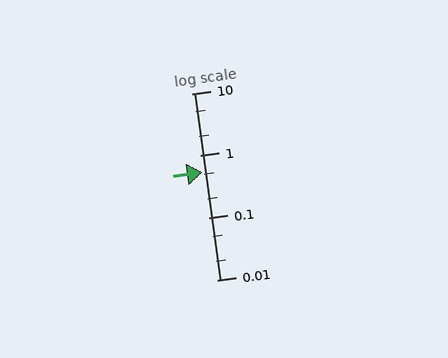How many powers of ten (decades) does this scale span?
The scale spans 3 decades, from 0.01 to 10.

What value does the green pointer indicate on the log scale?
The pointer indicates approximately 0.53.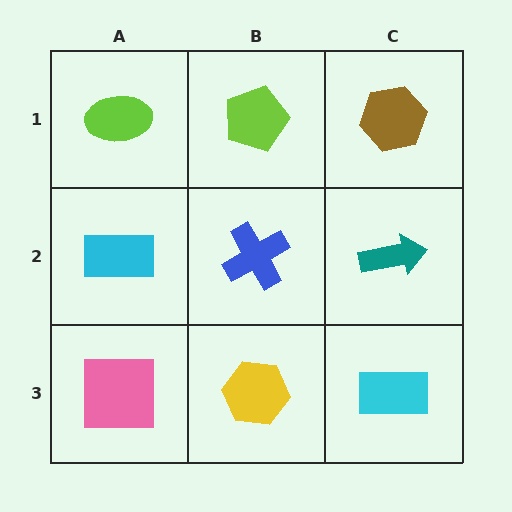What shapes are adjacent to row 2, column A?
A lime ellipse (row 1, column A), a pink square (row 3, column A), a blue cross (row 2, column B).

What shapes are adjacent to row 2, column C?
A brown hexagon (row 1, column C), a cyan rectangle (row 3, column C), a blue cross (row 2, column B).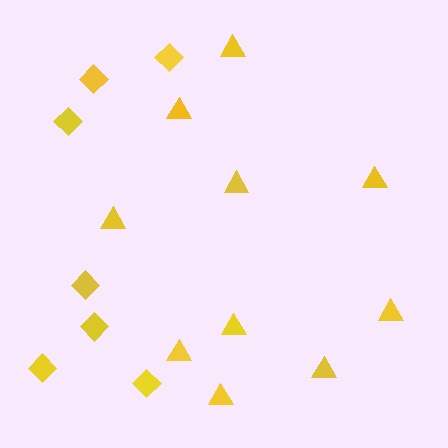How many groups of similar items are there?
There are 2 groups: one group of diamonds (7) and one group of triangles (10).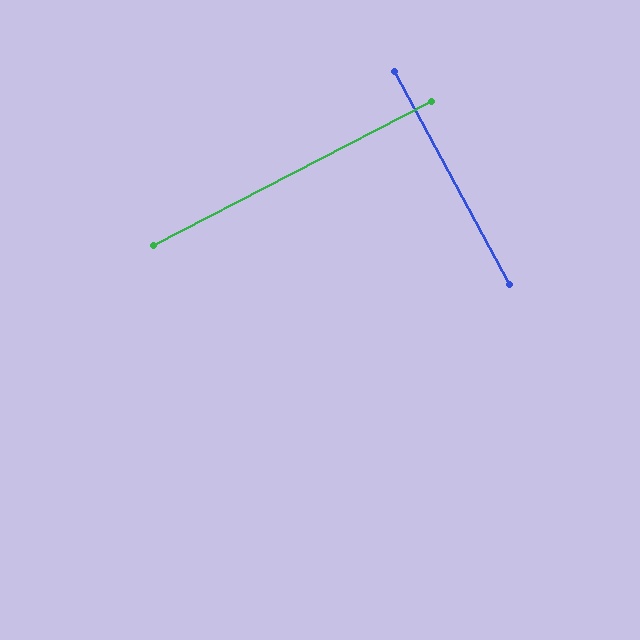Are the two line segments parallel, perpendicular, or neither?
Perpendicular — they meet at approximately 89°.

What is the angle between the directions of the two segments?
Approximately 89 degrees.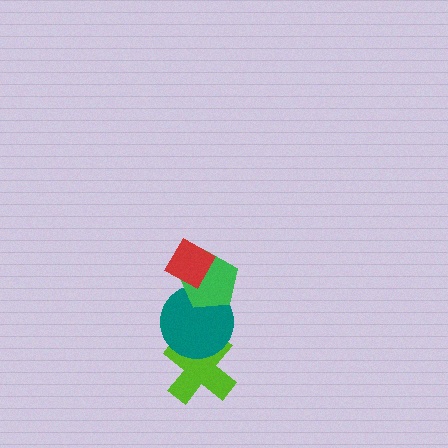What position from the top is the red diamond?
The red diamond is 1st from the top.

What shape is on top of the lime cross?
The teal circle is on top of the lime cross.